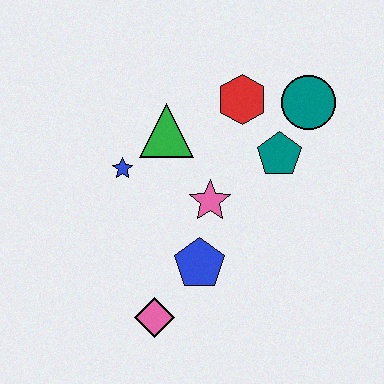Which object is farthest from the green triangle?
The pink diamond is farthest from the green triangle.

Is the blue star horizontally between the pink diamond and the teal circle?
No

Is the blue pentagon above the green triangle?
No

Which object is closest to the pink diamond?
The blue pentagon is closest to the pink diamond.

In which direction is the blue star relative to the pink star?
The blue star is to the left of the pink star.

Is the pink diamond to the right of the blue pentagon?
No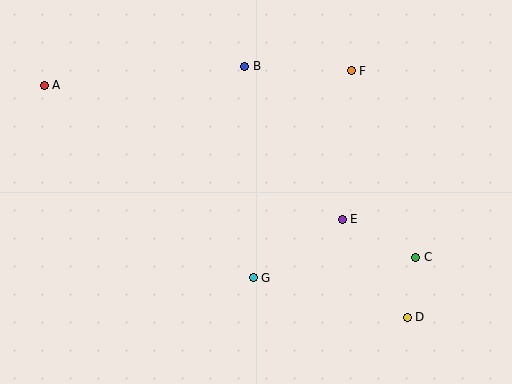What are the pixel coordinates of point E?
Point E is at (342, 219).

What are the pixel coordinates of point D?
Point D is at (407, 317).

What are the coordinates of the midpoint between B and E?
The midpoint between B and E is at (294, 143).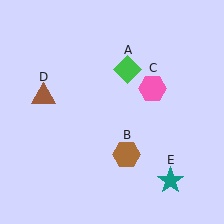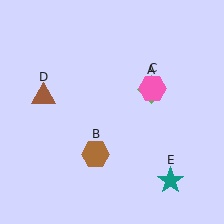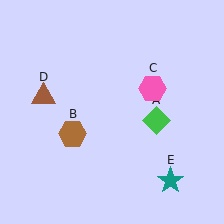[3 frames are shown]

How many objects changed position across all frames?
2 objects changed position: green diamond (object A), brown hexagon (object B).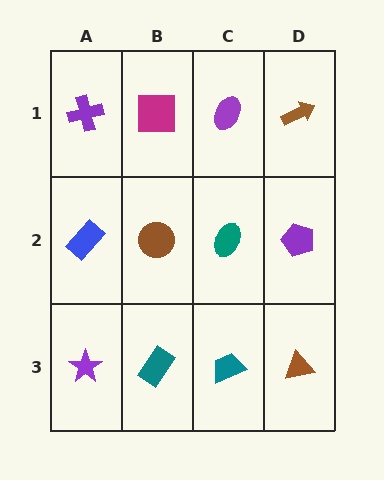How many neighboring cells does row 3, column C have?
3.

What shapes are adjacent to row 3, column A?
A blue rectangle (row 2, column A), a teal rectangle (row 3, column B).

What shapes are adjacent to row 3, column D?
A purple pentagon (row 2, column D), a teal trapezoid (row 3, column C).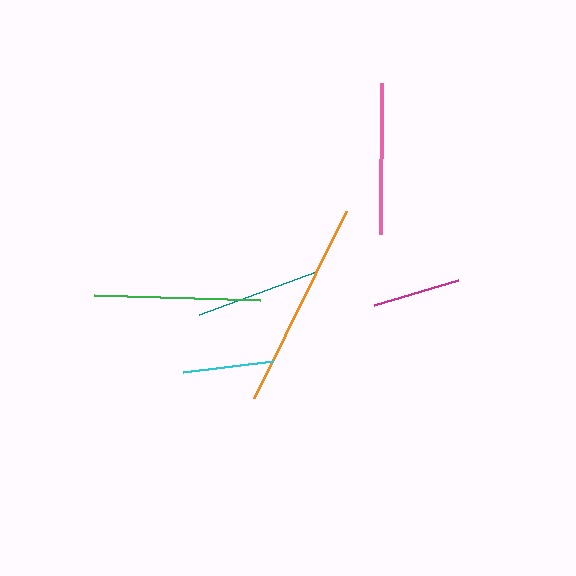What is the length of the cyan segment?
The cyan segment is approximately 90 pixels long.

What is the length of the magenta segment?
The magenta segment is approximately 88 pixels long.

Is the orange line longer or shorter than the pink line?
The orange line is longer than the pink line.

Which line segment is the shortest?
The magenta line is the shortest at approximately 88 pixels.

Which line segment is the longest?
The orange line is the longest at approximately 209 pixels.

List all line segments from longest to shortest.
From longest to shortest: orange, green, pink, teal, cyan, magenta.